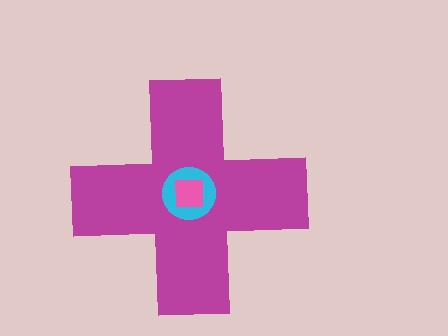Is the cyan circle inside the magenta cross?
Yes.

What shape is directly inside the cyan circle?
The pink square.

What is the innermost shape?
The pink square.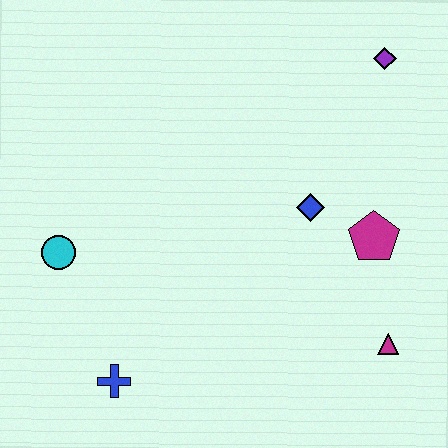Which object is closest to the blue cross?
The cyan circle is closest to the blue cross.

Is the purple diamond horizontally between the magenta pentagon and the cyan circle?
No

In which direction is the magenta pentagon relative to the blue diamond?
The magenta pentagon is to the right of the blue diamond.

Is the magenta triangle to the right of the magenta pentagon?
Yes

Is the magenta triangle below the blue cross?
No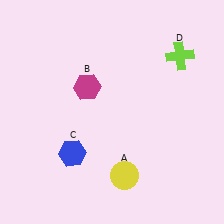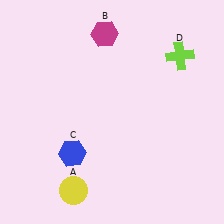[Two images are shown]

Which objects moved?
The objects that moved are: the yellow circle (A), the magenta hexagon (B).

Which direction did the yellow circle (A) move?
The yellow circle (A) moved left.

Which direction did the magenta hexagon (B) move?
The magenta hexagon (B) moved up.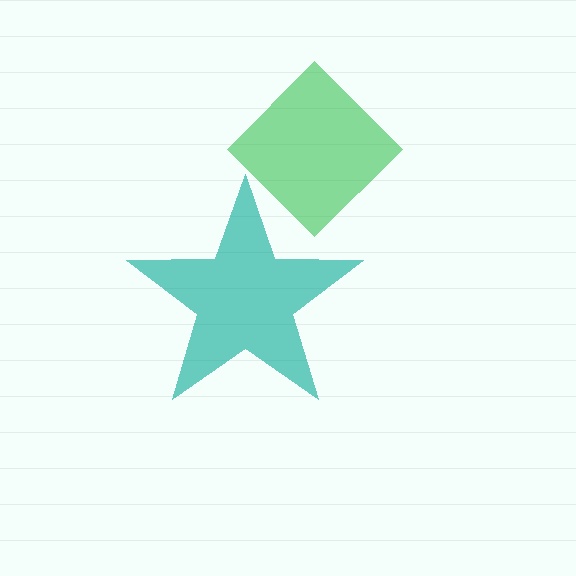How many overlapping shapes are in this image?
There are 2 overlapping shapes in the image.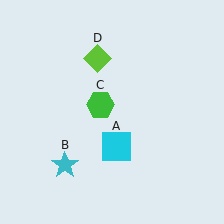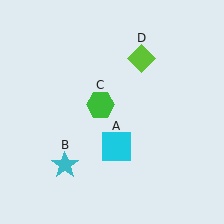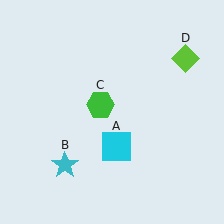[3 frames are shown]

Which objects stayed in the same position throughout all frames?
Cyan square (object A) and cyan star (object B) and green hexagon (object C) remained stationary.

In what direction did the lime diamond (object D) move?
The lime diamond (object D) moved right.